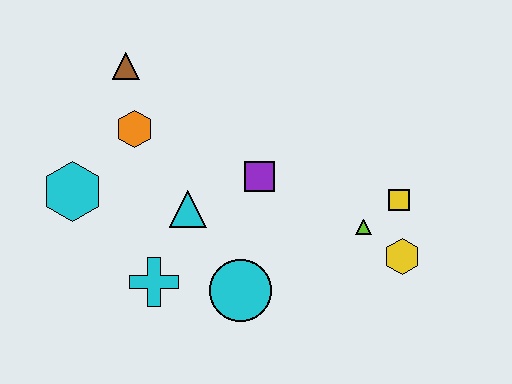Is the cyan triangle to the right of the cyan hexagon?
Yes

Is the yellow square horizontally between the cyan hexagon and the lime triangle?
No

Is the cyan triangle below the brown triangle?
Yes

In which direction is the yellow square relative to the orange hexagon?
The yellow square is to the right of the orange hexagon.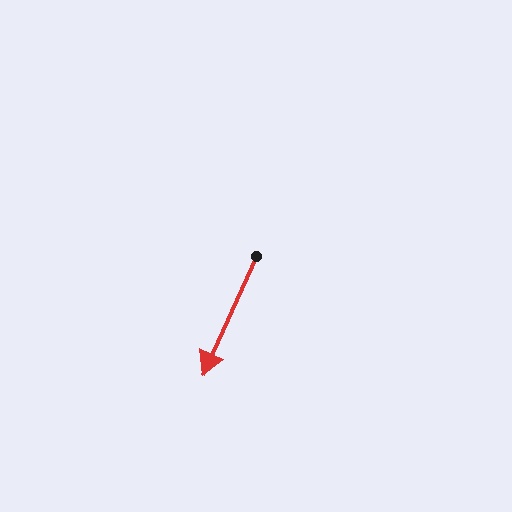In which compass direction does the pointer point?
Southwest.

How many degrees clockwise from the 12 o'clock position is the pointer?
Approximately 204 degrees.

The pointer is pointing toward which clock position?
Roughly 7 o'clock.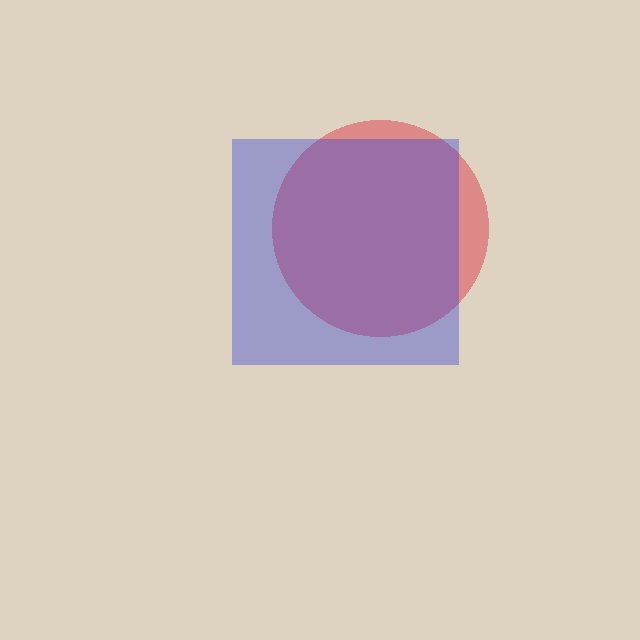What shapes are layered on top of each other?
The layered shapes are: a red circle, a blue square.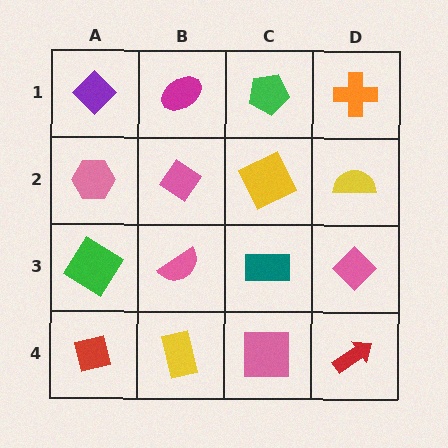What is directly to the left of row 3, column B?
A green diamond.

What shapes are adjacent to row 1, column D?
A yellow semicircle (row 2, column D), a green pentagon (row 1, column C).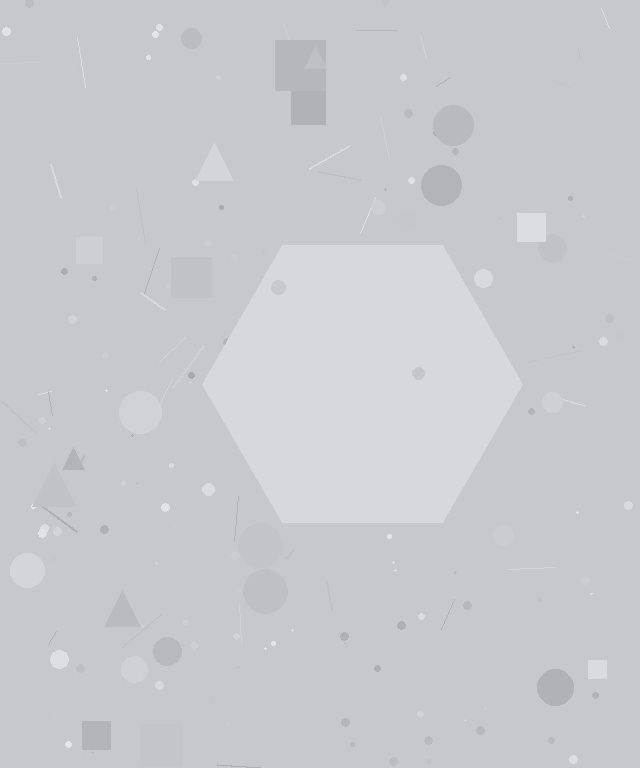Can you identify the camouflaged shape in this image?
The camouflaged shape is a hexagon.